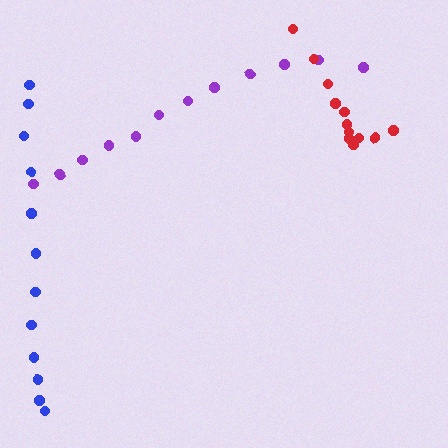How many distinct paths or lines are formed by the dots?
There are 3 distinct paths.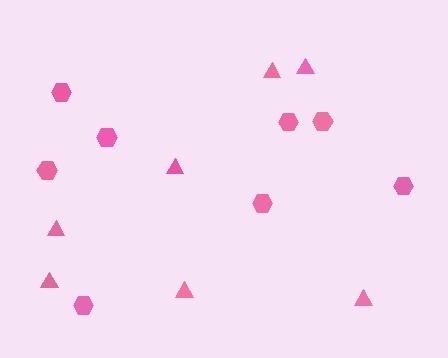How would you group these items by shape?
There are 2 groups: one group of hexagons (8) and one group of triangles (7).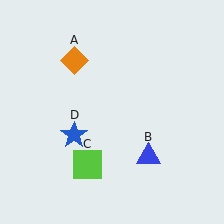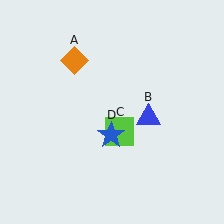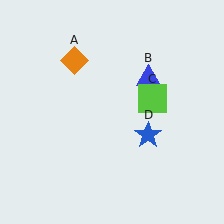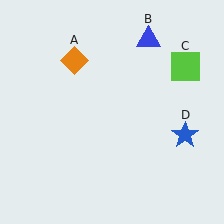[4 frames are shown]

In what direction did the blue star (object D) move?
The blue star (object D) moved right.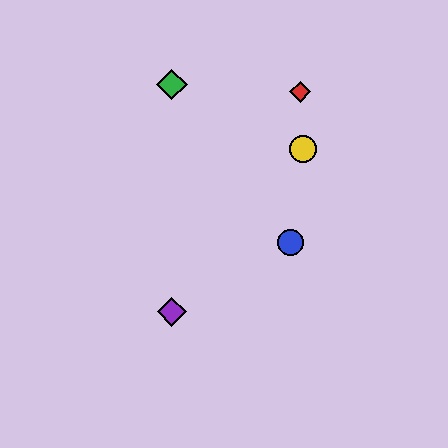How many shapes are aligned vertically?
2 shapes (the green diamond, the purple diamond) are aligned vertically.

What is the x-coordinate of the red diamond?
The red diamond is at x≈300.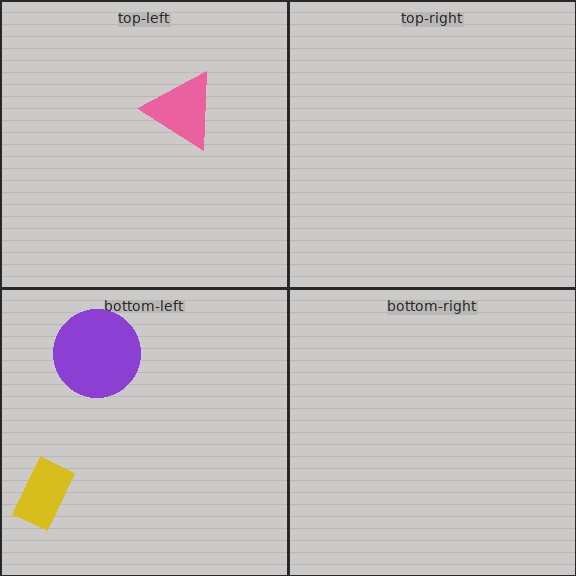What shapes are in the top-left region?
The pink triangle.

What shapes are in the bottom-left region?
The purple circle, the yellow rectangle.